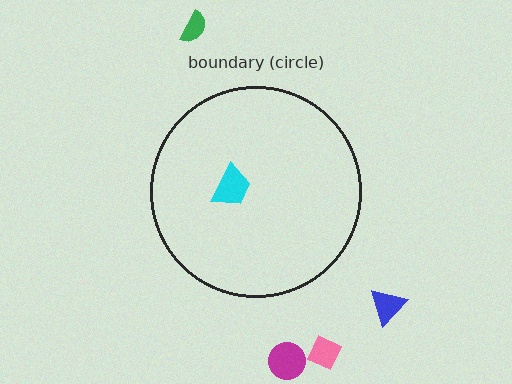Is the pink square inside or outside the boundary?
Outside.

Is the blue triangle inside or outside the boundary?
Outside.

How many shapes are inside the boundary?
1 inside, 4 outside.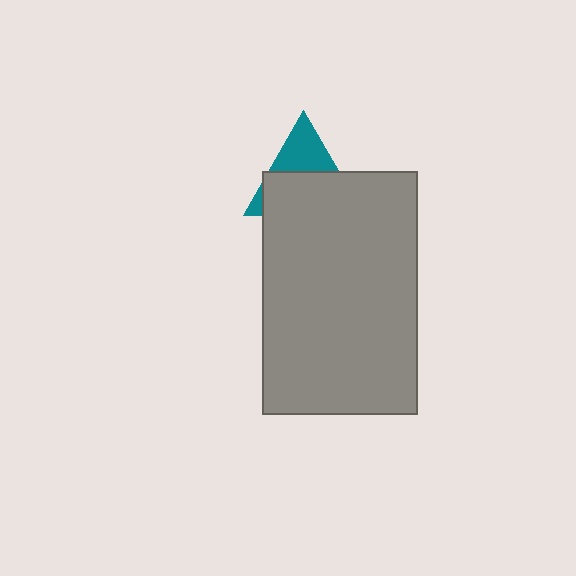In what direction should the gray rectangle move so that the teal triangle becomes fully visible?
The gray rectangle should move down. That is the shortest direction to clear the overlap and leave the teal triangle fully visible.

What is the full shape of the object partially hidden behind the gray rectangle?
The partially hidden object is a teal triangle.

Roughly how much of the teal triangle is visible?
A small part of it is visible (roughly 39%).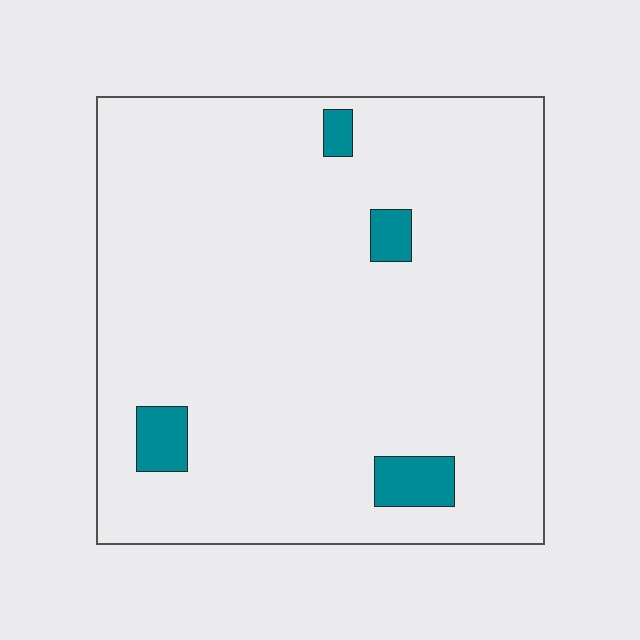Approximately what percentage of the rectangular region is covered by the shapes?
Approximately 5%.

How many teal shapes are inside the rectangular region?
4.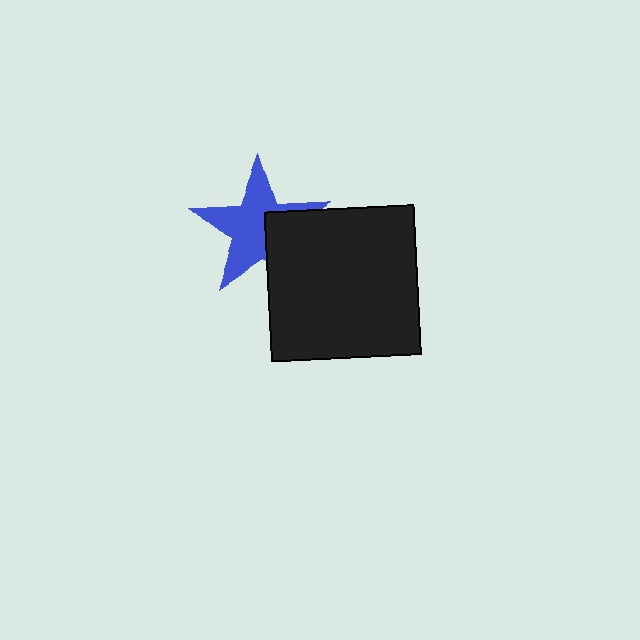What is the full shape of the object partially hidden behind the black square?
The partially hidden object is a blue star.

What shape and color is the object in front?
The object in front is a black square.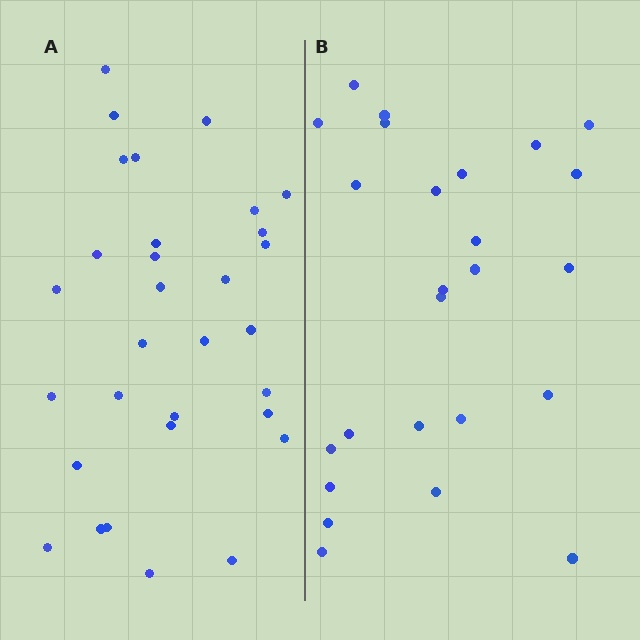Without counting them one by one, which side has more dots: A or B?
Region A (the left region) has more dots.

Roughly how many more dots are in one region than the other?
Region A has about 6 more dots than region B.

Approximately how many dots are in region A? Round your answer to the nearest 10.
About 30 dots. (The exact count is 31, which rounds to 30.)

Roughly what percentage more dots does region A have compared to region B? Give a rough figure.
About 25% more.